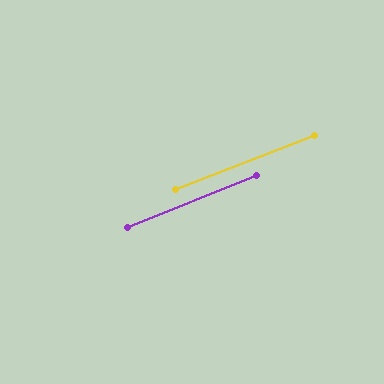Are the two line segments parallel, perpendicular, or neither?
Parallel — their directions differ by only 0.7°.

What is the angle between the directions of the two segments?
Approximately 1 degree.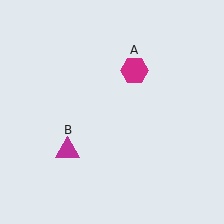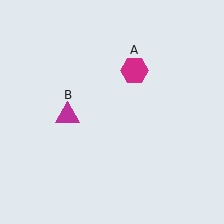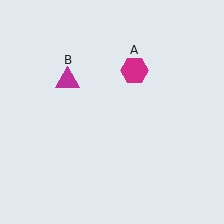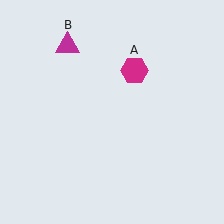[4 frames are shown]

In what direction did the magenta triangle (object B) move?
The magenta triangle (object B) moved up.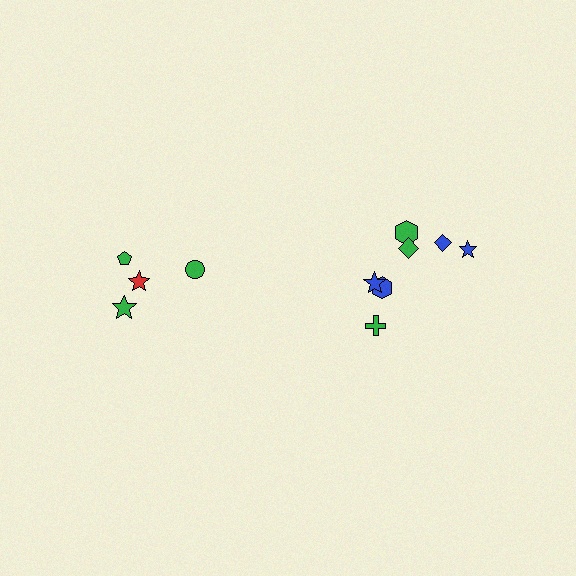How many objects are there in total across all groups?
There are 11 objects.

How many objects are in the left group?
There are 4 objects.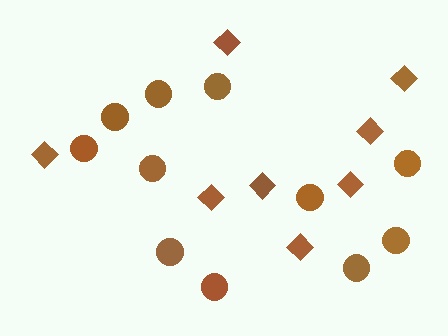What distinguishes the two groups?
There are 2 groups: one group of circles (11) and one group of diamonds (8).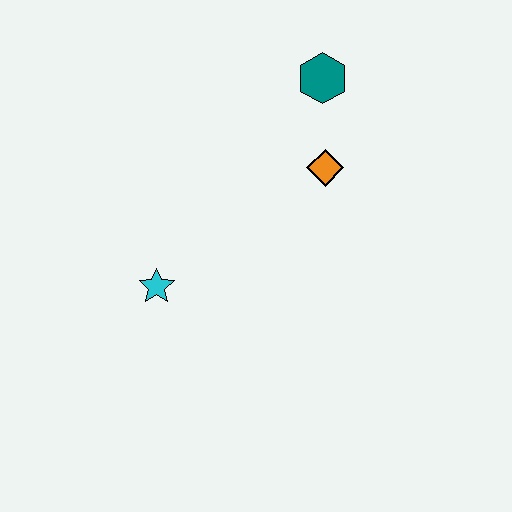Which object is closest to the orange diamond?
The teal hexagon is closest to the orange diamond.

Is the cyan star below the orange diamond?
Yes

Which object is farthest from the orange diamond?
The cyan star is farthest from the orange diamond.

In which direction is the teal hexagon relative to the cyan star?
The teal hexagon is above the cyan star.